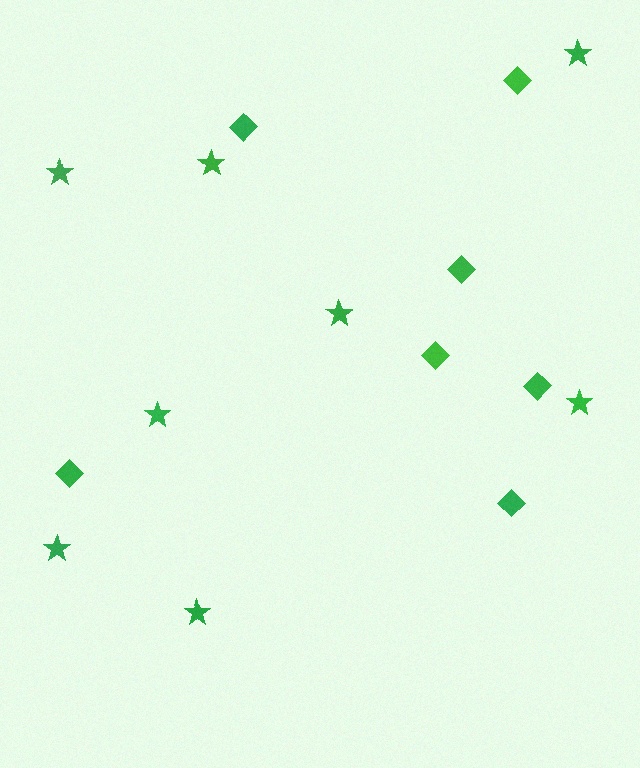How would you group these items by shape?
There are 2 groups: one group of diamonds (7) and one group of stars (8).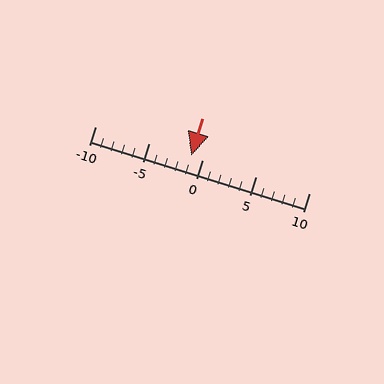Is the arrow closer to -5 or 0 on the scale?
The arrow is closer to 0.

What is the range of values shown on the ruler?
The ruler shows values from -10 to 10.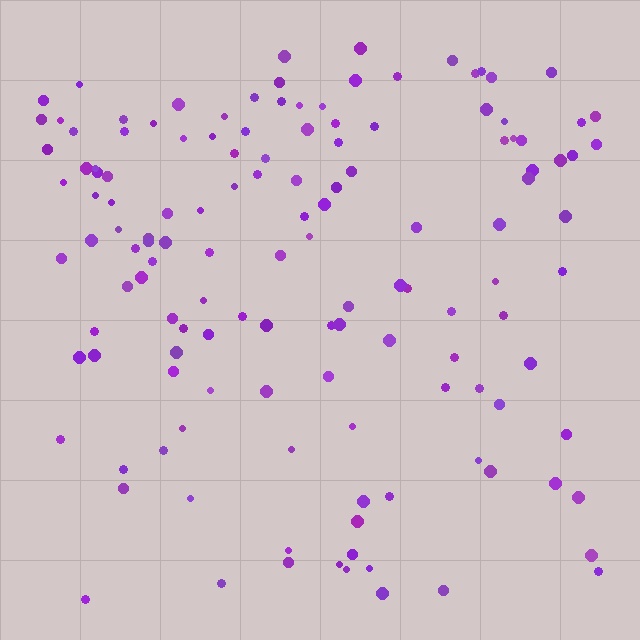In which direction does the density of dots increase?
From bottom to top, with the top side densest.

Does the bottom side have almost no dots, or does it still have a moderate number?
Still a moderate number, just noticeably fewer than the top.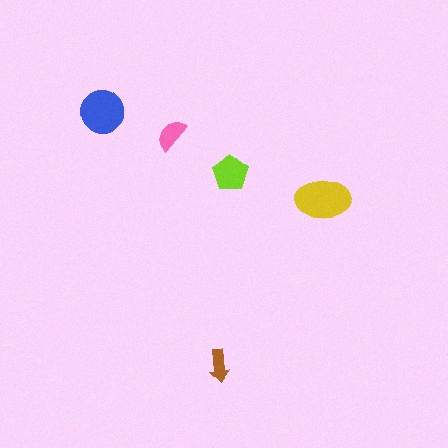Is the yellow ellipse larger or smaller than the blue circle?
Larger.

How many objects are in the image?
There are 5 objects in the image.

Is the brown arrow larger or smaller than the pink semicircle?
Smaller.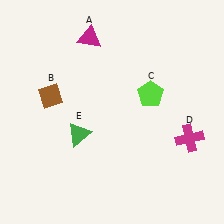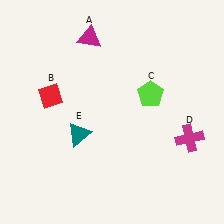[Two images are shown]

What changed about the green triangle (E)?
In Image 1, E is green. In Image 2, it changed to teal.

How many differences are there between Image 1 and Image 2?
There are 2 differences between the two images.